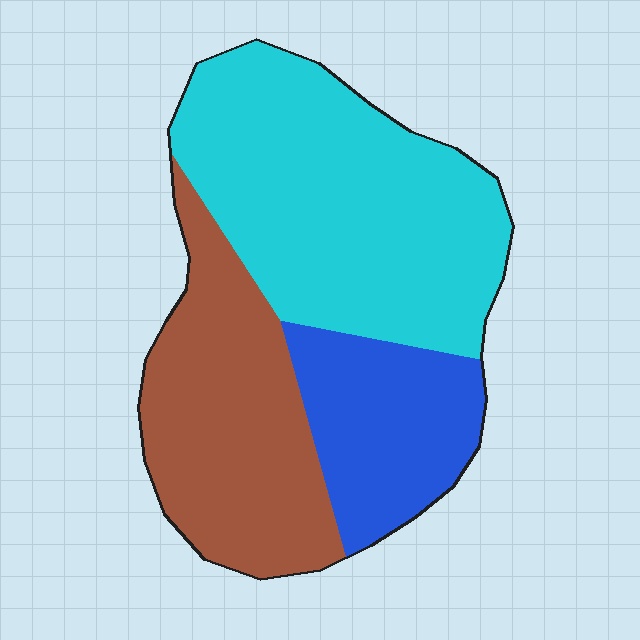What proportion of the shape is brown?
Brown covers about 30% of the shape.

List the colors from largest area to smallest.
From largest to smallest: cyan, brown, blue.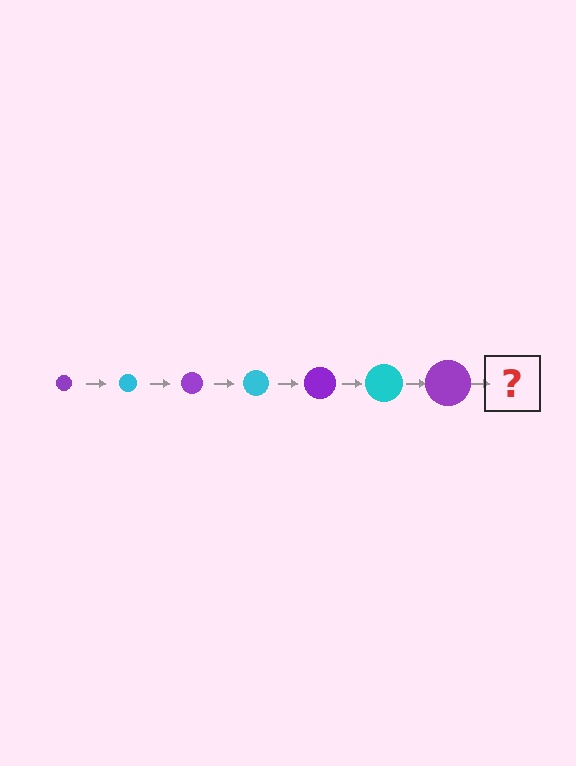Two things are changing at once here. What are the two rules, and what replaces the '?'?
The two rules are that the circle grows larger each step and the color cycles through purple and cyan. The '?' should be a cyan circle, larger than the previous one.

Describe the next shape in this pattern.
It should be a cyan circle, larger than the previous one.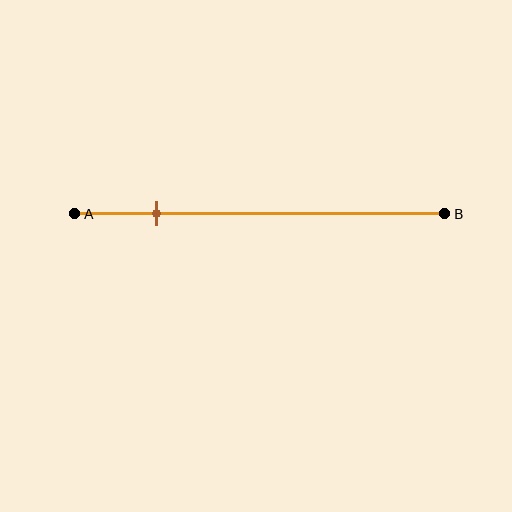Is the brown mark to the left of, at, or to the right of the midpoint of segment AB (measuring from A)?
The brown mark is to the left of the midpoint of segment AB.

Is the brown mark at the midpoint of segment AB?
No, the mark is at about 20% from A, not at the 50% midpoint.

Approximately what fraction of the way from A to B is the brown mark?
The brown mark is approximately 20% of the way from A to B.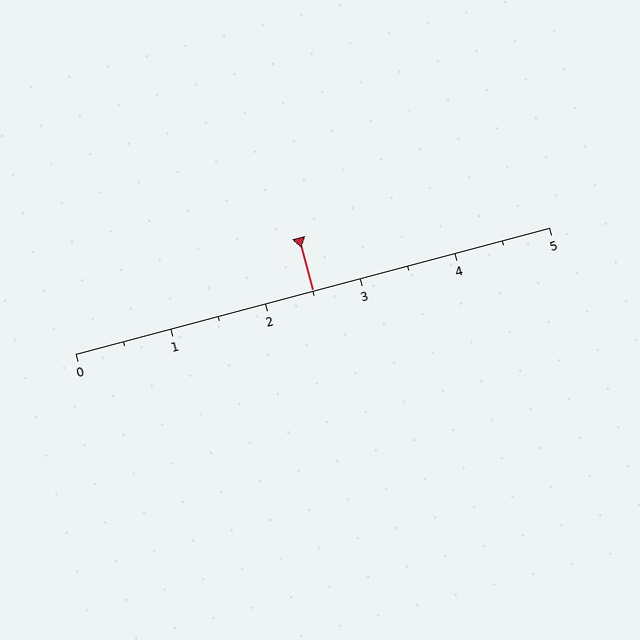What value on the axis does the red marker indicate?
The marker indicates approximately 2.5.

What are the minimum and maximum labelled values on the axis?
The axis runs from 0 to 5.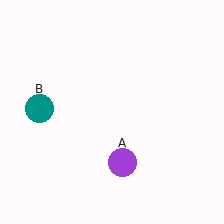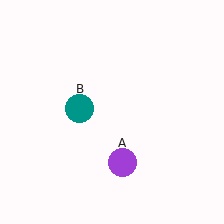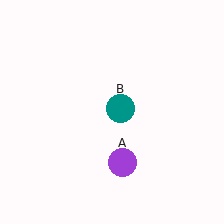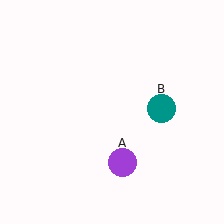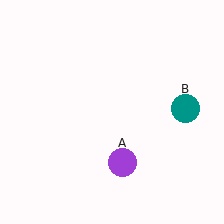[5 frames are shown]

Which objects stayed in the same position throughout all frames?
Purple circle (object A) remained stationary.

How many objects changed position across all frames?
1 object changed position: teal circle (object B).